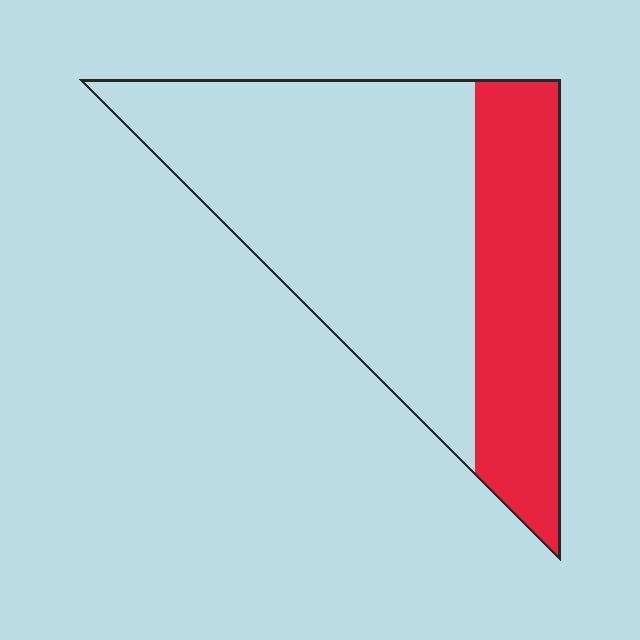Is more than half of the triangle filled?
No.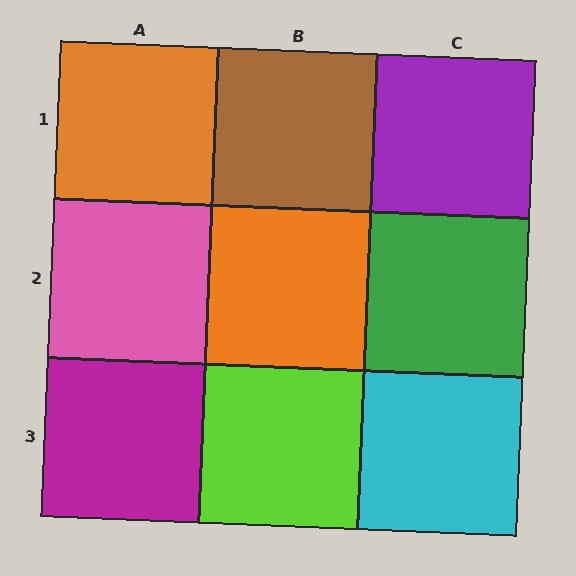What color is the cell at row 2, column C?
Green.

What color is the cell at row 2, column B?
Orange.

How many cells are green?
1 cell is green.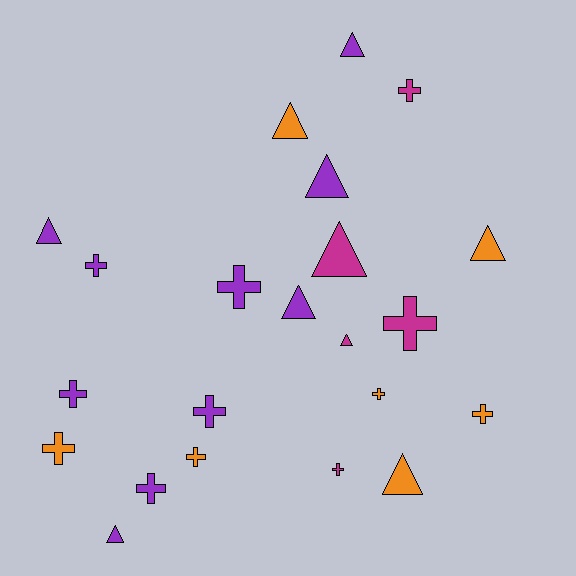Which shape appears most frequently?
Cross, with 12 objects.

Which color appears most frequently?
Purple, with 10 objects.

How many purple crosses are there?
There are 5 purple crosses.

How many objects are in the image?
There are 22 objects.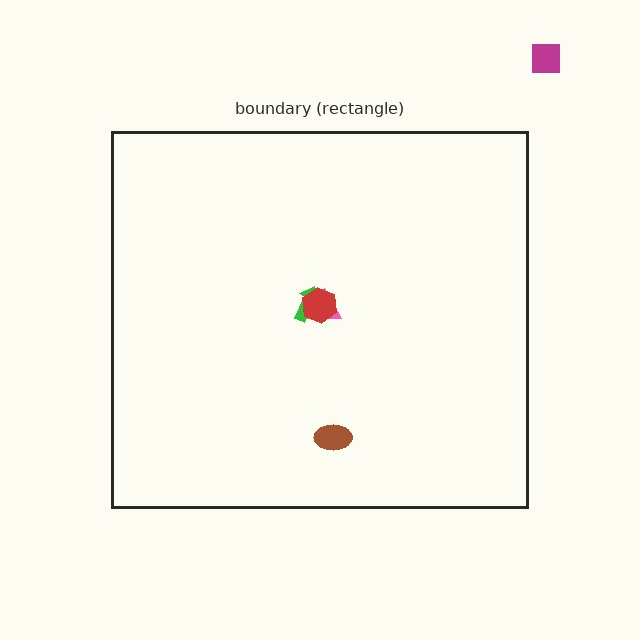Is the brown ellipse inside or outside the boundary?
Inside.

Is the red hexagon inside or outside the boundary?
Inside.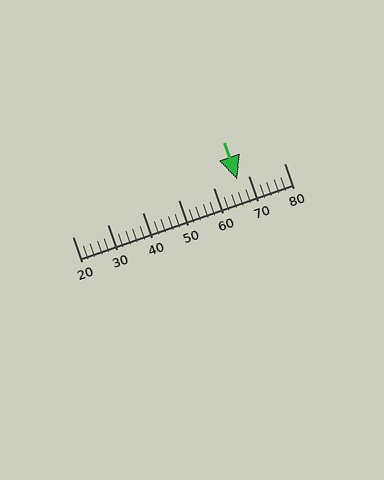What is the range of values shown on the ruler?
The ruler shows values from 20 to 80.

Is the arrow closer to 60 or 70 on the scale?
The arrow is closer to 70.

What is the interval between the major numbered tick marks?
The major tick marks are spaced 10 units apart.